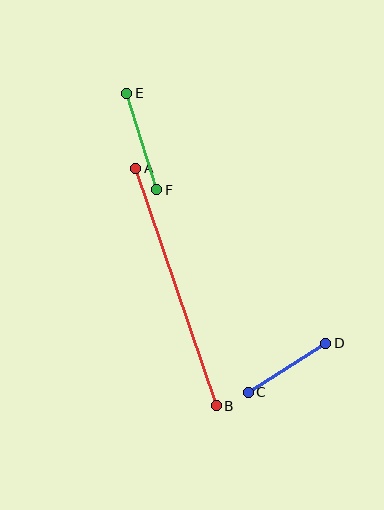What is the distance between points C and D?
The distance is approximately 92 pixels.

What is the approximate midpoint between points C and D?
The midpoint is at approximately (287, 368) pixels.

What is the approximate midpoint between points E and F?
The midpoint is at approximately (142, 141) pixels.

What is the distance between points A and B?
The distance is approximately 251 pixels.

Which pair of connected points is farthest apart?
Points A and B are farthest apart.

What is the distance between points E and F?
The distance is approximately 101 pixels.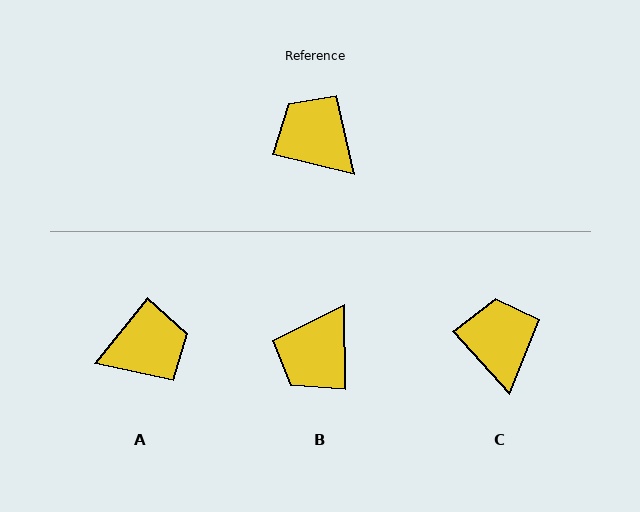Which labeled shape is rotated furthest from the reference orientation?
A, about 115 degrees away.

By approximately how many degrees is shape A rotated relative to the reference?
Approximately 115 degrees clockwise.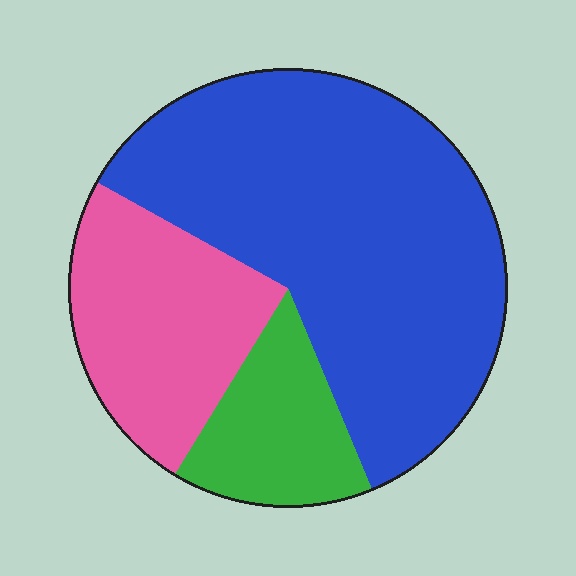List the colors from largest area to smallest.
From largest to smallest: blue, pink, green.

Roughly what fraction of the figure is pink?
Pink covers roughly 25% of the figure.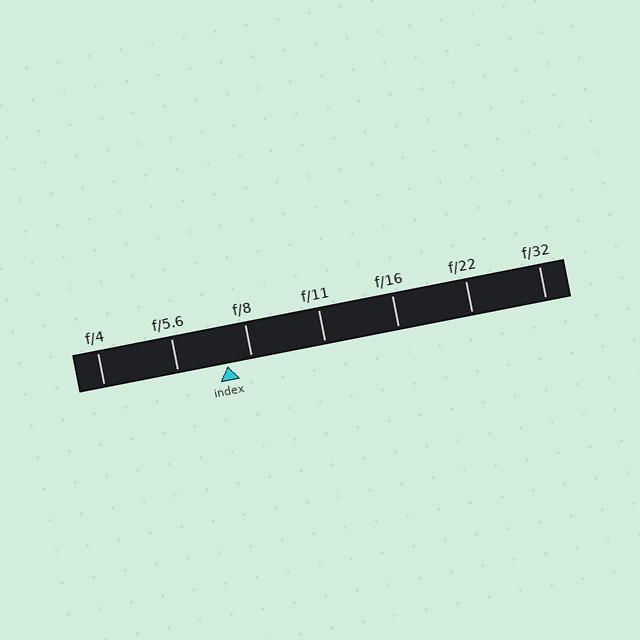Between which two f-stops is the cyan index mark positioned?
The index mark is between f/5.6 and f/8.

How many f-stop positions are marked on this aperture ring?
There are 7 f-stop positions marked.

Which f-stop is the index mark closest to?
The index mark is closest to f/8.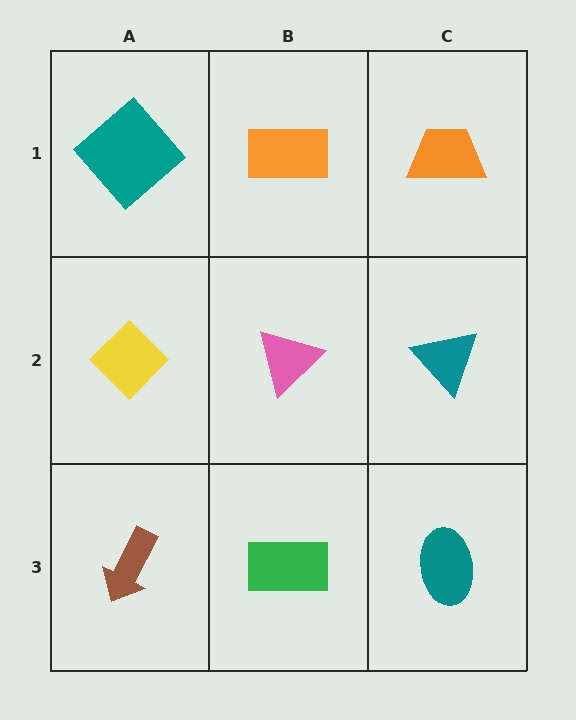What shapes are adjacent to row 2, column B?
An orange rectangle (row 1, column B), a green rectangle (row 3, column B), a yellow diamond (row 2, column A), a teal triangle (row 2, column C).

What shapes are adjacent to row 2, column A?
A teal diamond (row 1, column A), a brown arrow (row 3, column A), a pink triangle (row 2, column B).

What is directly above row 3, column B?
A pink triangle.